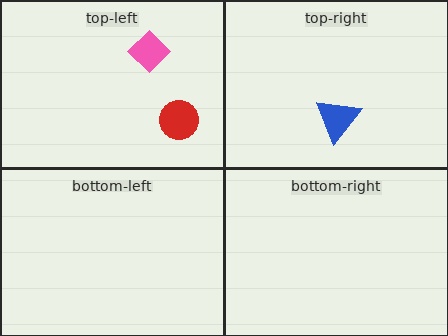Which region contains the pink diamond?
The top-left region.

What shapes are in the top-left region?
The pink diamond, the red circle.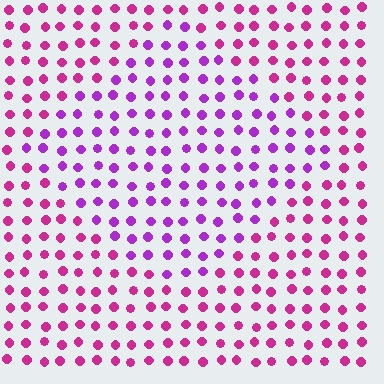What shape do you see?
I see a diamond.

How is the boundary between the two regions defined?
The boundary is defined purely by a slight shift in hue (about 34 degrees). Spacing, size, and orientation are identical on both sides.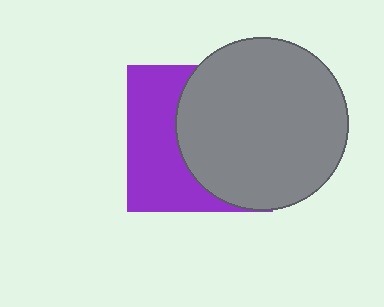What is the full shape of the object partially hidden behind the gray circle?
The partially hidden object is a purple square.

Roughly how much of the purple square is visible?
A small part of it is visible (roughly 42%).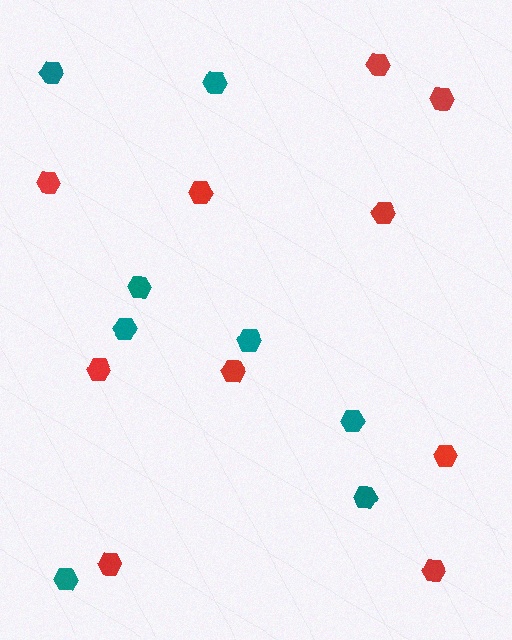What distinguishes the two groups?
There are 2 groups: one group of teal hexagons (8) and one group of red hexagons (10).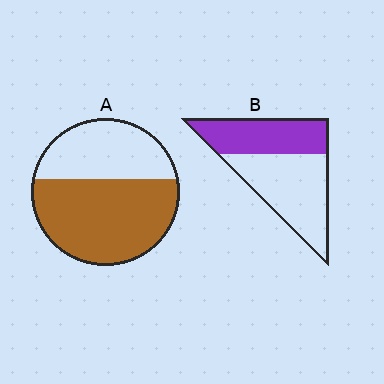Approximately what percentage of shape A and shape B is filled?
A is approximately 60% and B is approximately 45%.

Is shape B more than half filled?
No.